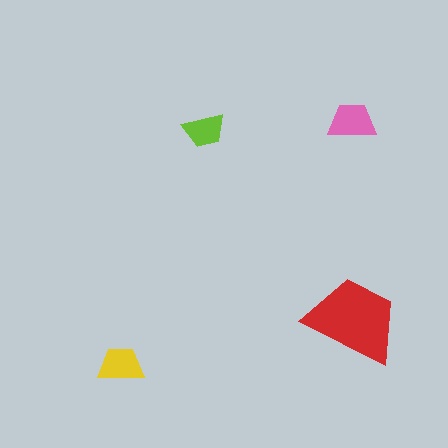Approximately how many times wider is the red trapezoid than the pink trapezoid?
About 2 times wider.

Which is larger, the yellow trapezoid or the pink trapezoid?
The pink one.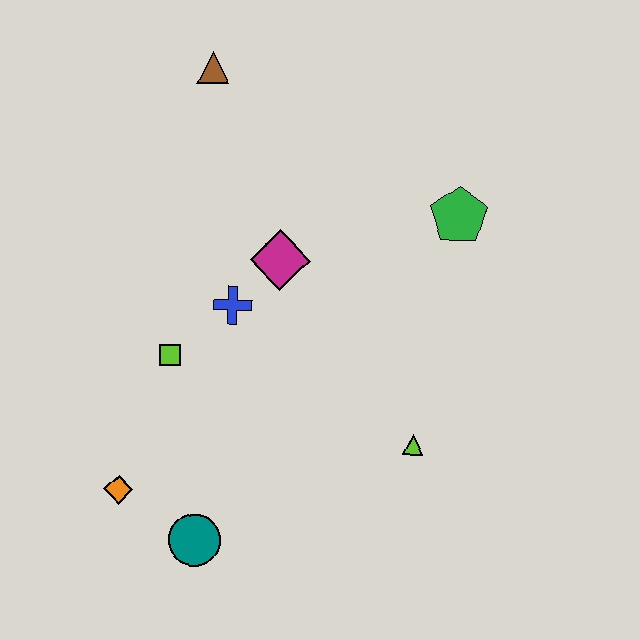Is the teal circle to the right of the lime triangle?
No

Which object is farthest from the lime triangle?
The brown triangle is farthest from the lime triangle.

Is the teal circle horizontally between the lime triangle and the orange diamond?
Yes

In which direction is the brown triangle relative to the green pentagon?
The brown triangle is to the left of the green pentagon.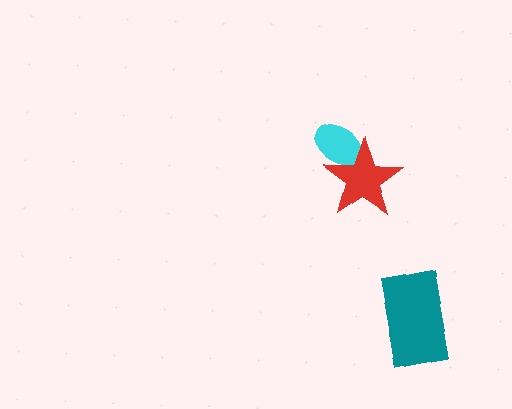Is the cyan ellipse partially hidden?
Yes, it is partially covered by another shape.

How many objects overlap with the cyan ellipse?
1 object overlaps with the cyan ellipse.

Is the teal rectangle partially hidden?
No, no other shape covers it.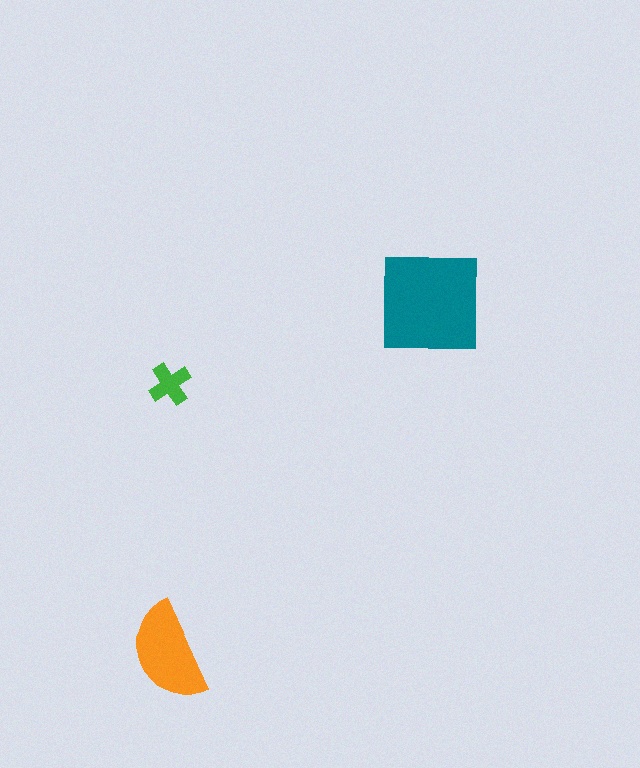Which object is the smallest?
The green cross.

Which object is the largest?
The teal square.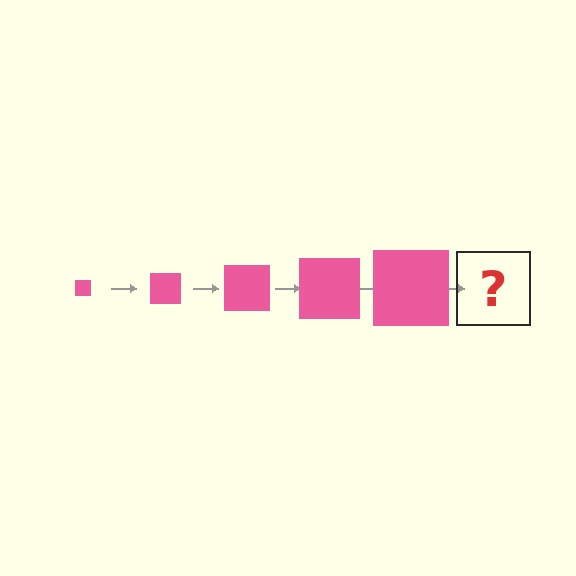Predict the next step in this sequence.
The next step is a pink square, larger than the previous one.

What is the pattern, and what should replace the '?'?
The pattern is that the square gets progressively larger each step. The '?' should be a pink square, larger than the previous one.